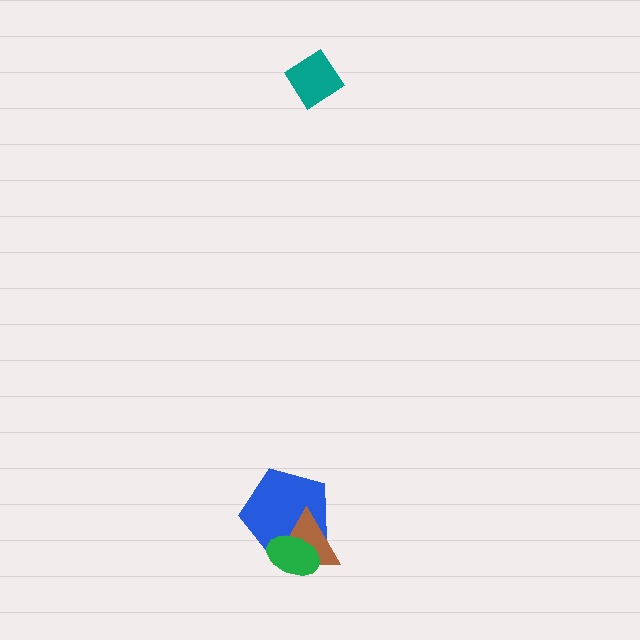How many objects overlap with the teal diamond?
0 objects overlap with the teal diamond.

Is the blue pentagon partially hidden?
Yes, it is partially covered by another shape.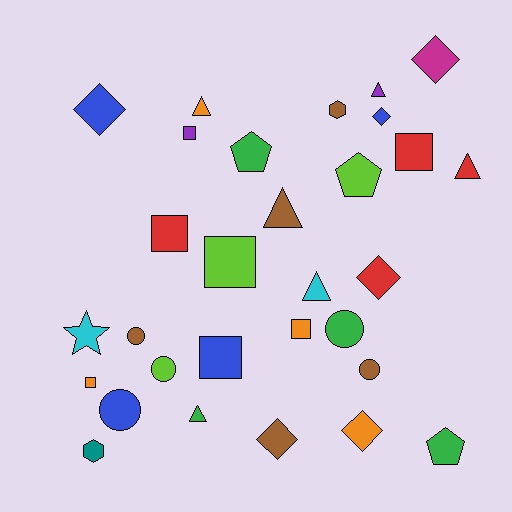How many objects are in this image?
There are 30 objects.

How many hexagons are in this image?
There are 2 hexagons.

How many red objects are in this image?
There are 4 red objects.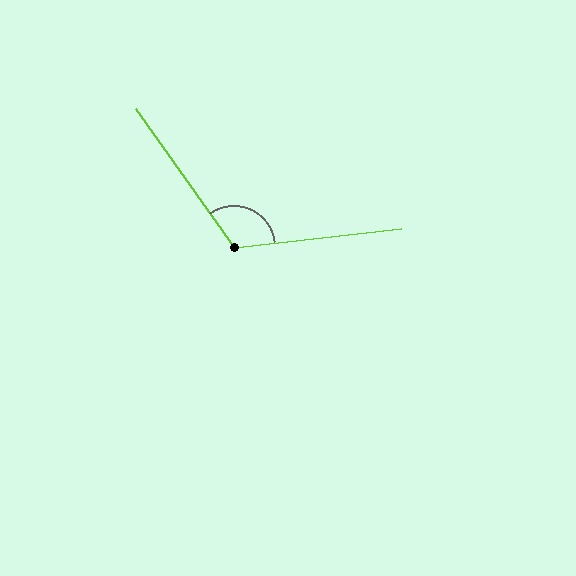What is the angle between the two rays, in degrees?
Approximately 119 degrees.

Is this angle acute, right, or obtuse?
It is obtuse.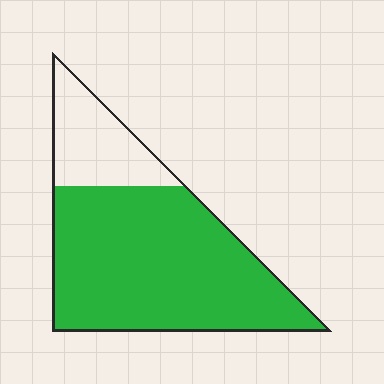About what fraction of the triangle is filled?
About three quarters (3/4).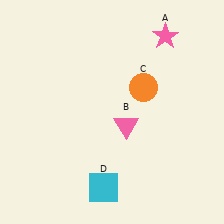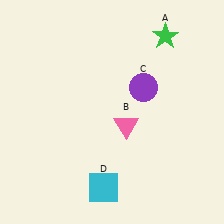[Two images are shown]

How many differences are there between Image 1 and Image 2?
There are 2 differences between the two images.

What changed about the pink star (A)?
In Image 1, A is pink. In Image 2, it changed to green.